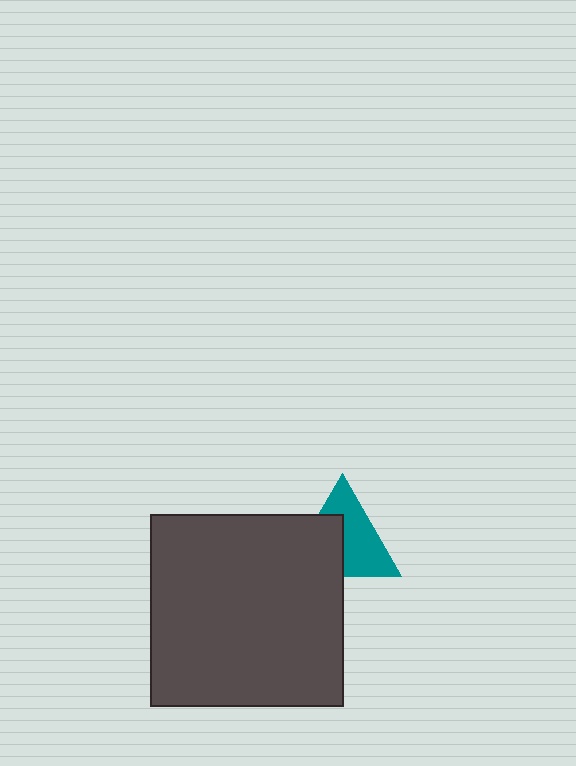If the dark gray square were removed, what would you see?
You would see the complete teal triangle.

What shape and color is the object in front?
The object in front is a dark gray square.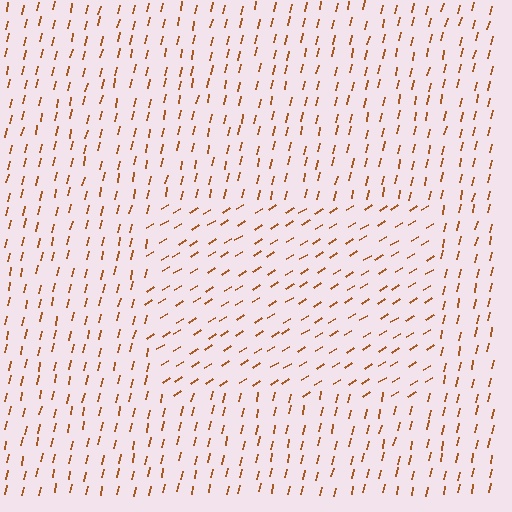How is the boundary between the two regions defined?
The boundary is defined purely by a change in line orientation (approximately 45 degrees difference). All lines are the same color and thickness.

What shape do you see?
I see a rectangle.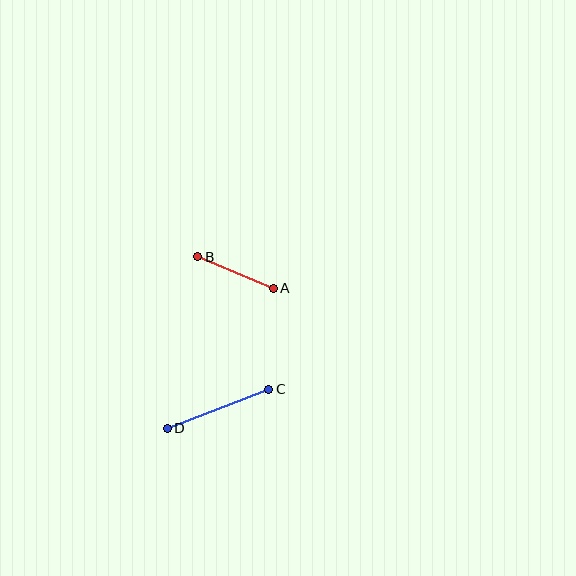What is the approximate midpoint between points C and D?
The midpoint is at approximately (218, 409) pixels.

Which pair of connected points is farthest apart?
Points C and D are farthest apart.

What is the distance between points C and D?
The distance is approximately 109 pixels.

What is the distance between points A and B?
The distance is approximately 82 pixels.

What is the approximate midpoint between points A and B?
The midpoint is at approximately (236, 273) pixels.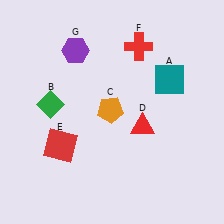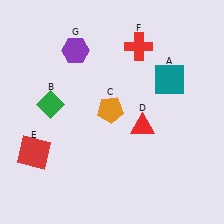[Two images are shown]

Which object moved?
The red square (E) moved left.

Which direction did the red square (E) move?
The red square (E) moved left.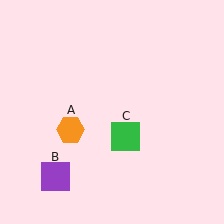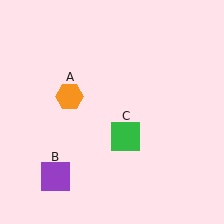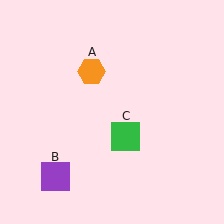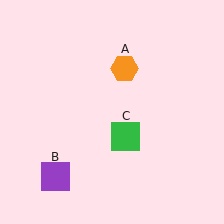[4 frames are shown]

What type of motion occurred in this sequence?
The orange hexagon (object A) rotated clockwise around the center of the scene.